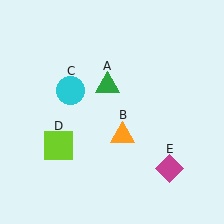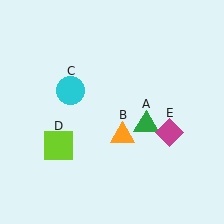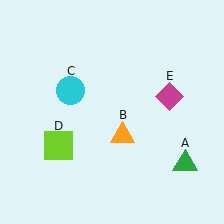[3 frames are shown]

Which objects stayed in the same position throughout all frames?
Orange triangle (object B) and cyan circle (object C) and lime square (object D) remained stationary.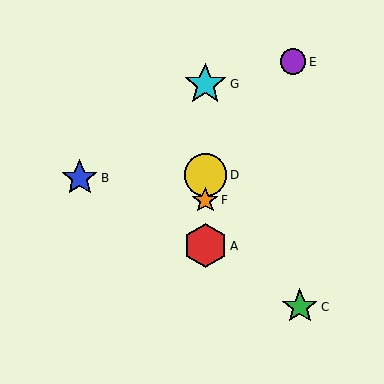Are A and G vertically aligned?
Yes, both are at x≈205.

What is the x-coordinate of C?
Object C is at x≈300.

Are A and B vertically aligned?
No, A is at x≈205 and B is at x≈80.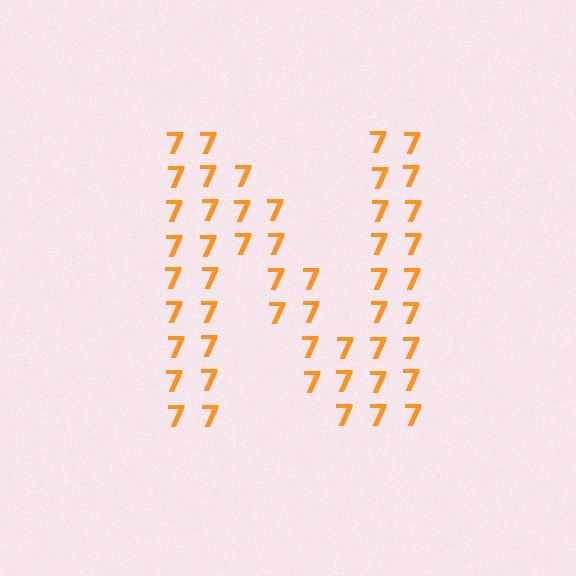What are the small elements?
The small elements are digit 7's.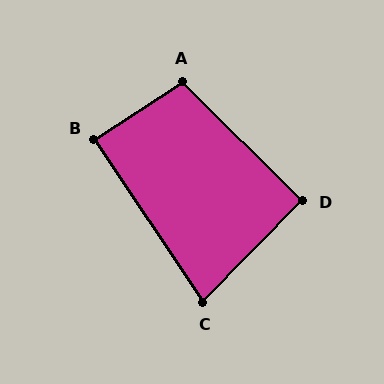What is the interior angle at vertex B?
Approximately 90 degrees (approximately right).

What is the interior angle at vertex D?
Approximately 90 degrees (approximately right).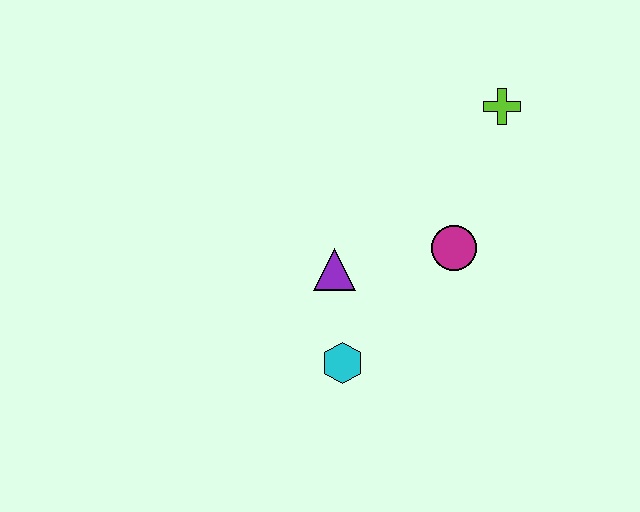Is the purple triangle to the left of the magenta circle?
Yes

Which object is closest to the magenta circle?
The purple triangle is closest to the magenta circle.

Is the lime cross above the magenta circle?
Yes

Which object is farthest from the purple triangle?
The lime cross is farthest from the purple triangle.